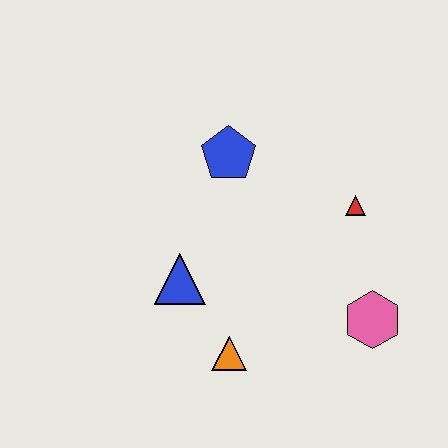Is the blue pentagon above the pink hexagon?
Yes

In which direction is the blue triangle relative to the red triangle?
The blue triangle is to the left of the red triangle.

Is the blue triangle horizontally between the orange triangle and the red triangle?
No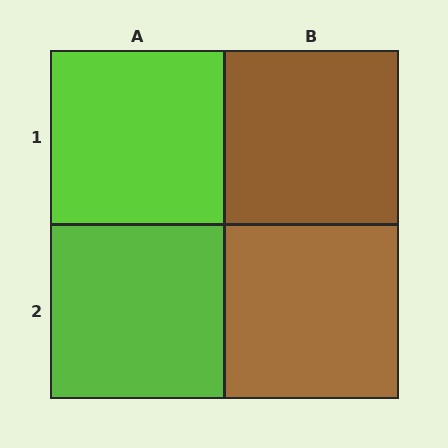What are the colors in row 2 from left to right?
Lime, brown.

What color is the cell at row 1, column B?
Brown.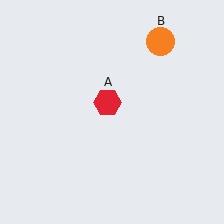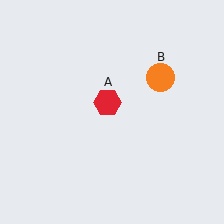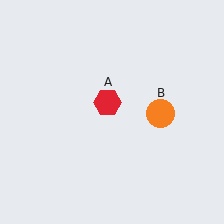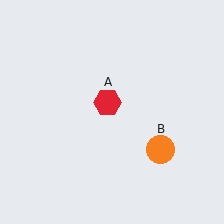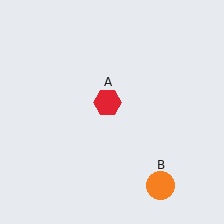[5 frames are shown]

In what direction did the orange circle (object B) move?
The orange circle (object B) moved down.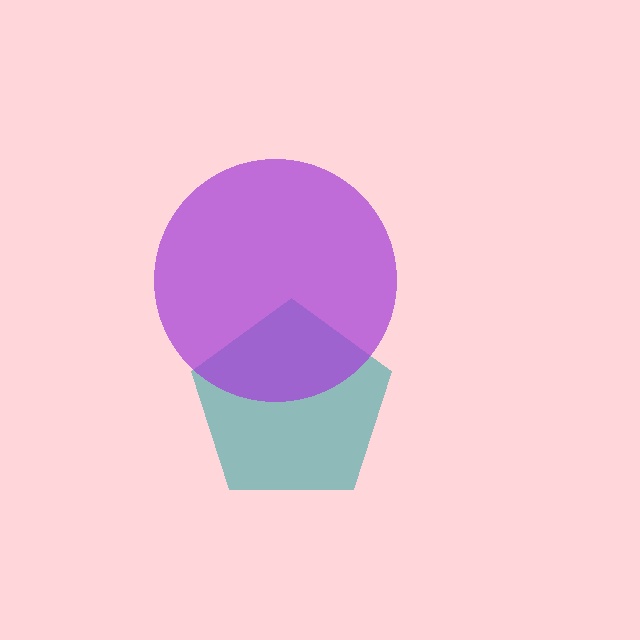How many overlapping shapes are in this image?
There are 2 overlapping shapes in the image.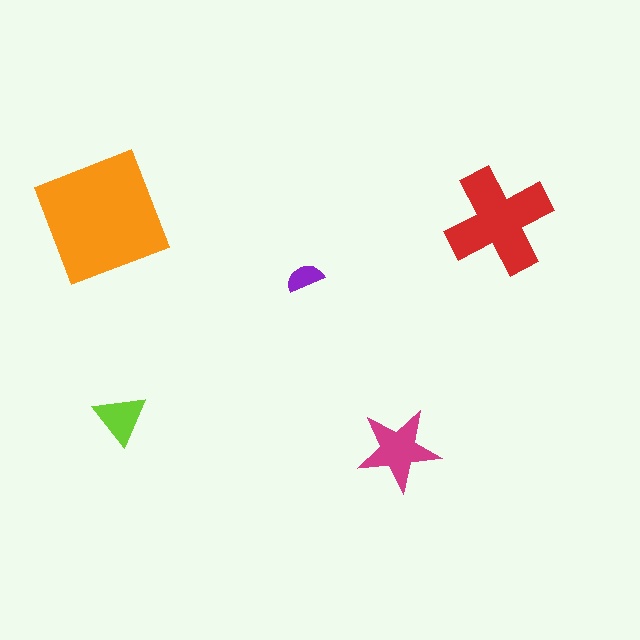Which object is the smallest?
The purple semicircle.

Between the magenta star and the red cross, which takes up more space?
The red cross.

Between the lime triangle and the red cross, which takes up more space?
The red cross.